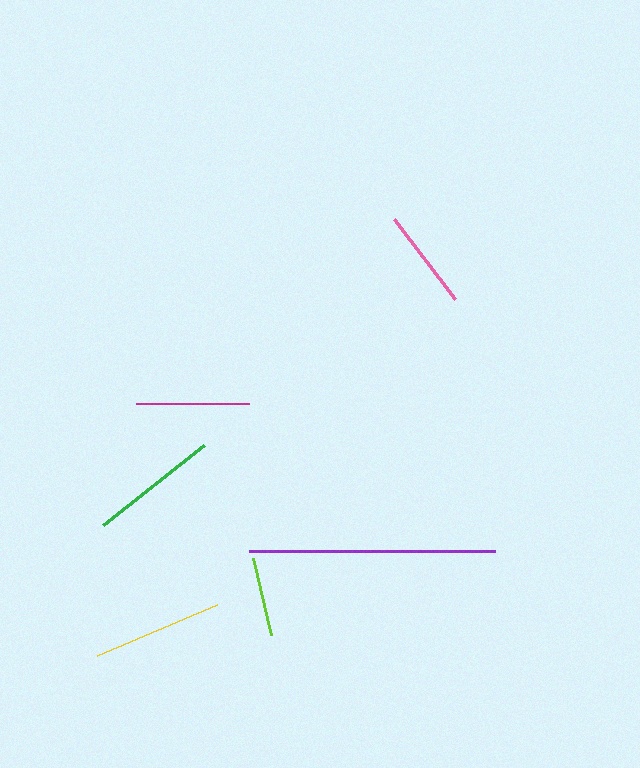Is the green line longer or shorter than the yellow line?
The yellow line is longer than the green line.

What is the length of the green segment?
The green segment is approximately 129 pixels long.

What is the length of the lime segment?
The lime segment is approximately 79 pixels long.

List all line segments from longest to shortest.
From longest to shortest: purple, yellow, green, magenta, pink, lime.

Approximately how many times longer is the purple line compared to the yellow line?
The purple line is approximately 1.9 times the length of the yellow line.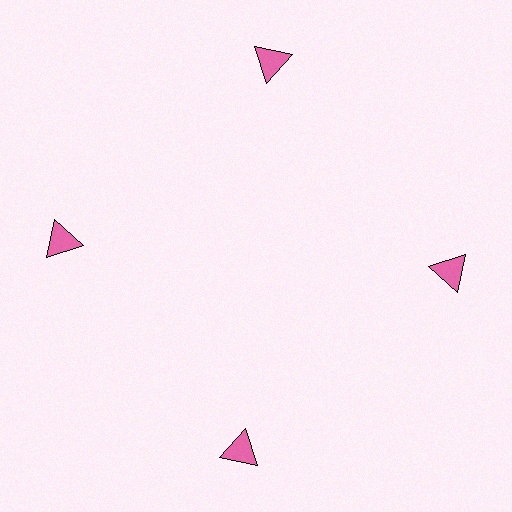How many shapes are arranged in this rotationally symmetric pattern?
There are 4 shapes, arranged in 4 groups of 1.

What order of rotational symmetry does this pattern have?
This pattern has 4-fold rotational symmetry.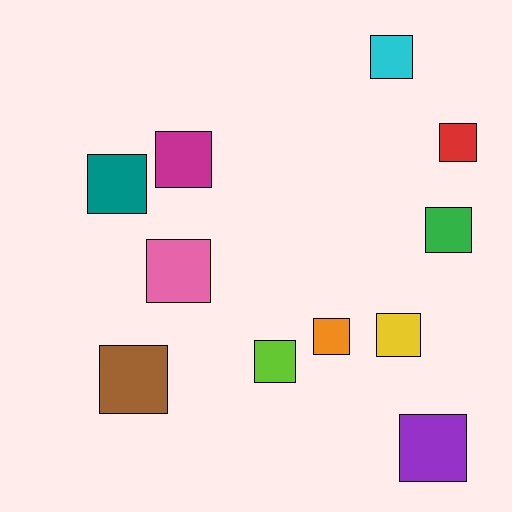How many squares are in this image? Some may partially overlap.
There are 11 squares.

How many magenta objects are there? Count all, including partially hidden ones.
There is 1 magenta object.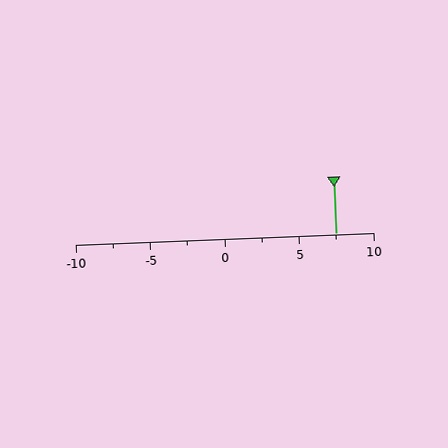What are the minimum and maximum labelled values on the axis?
The axis runs from -10 to 10.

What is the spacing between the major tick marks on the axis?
The major ticks are spaced 5 apart.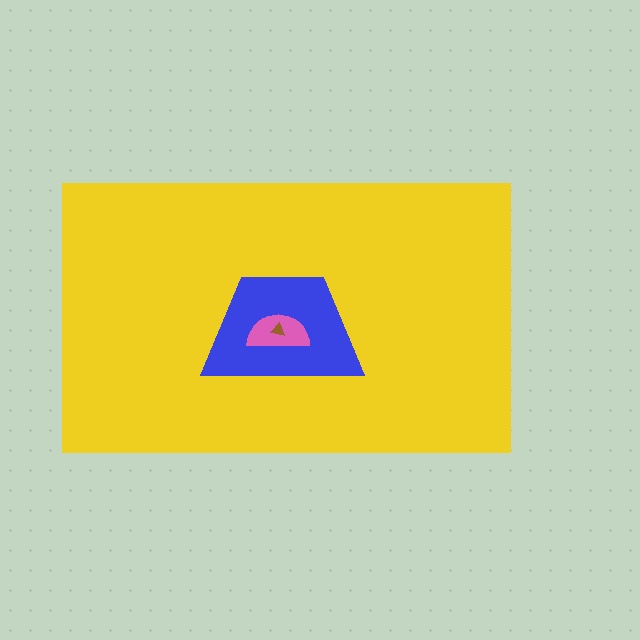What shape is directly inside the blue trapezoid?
The pink semicircle.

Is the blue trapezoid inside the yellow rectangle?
Yes.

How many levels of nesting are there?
4.